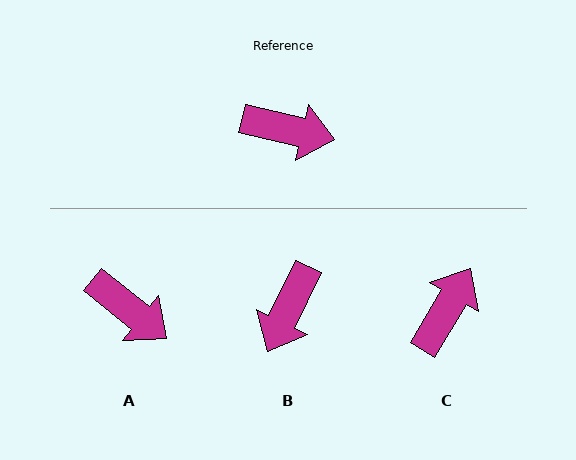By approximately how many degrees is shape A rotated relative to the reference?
Approximately 26 degrees clockwise.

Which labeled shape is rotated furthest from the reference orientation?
B, about 103 degrees away.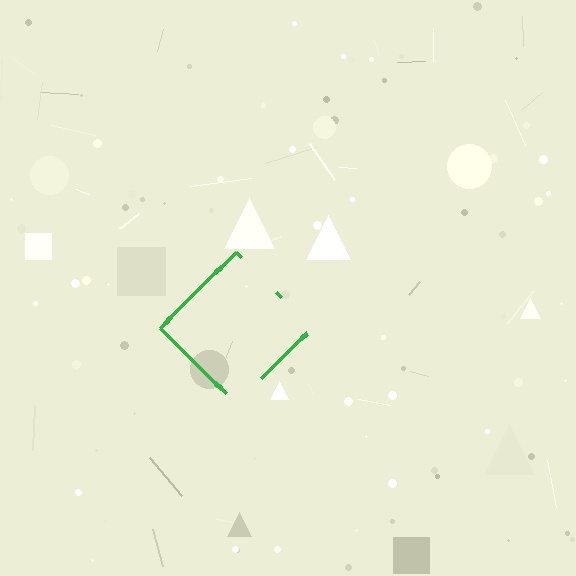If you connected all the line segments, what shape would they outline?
They would outline a diamond.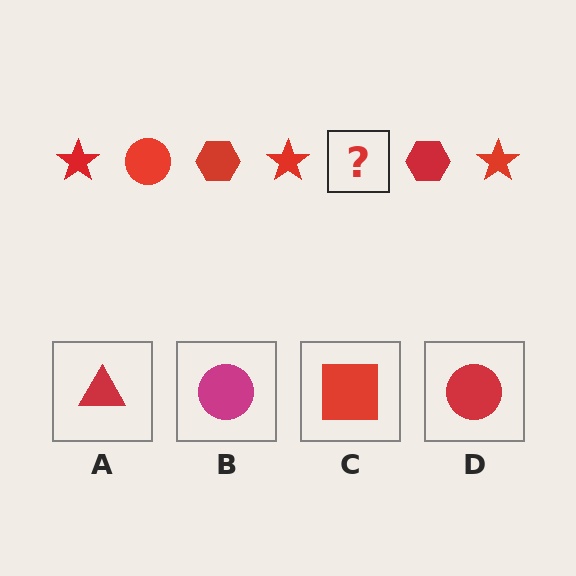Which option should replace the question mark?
Option D.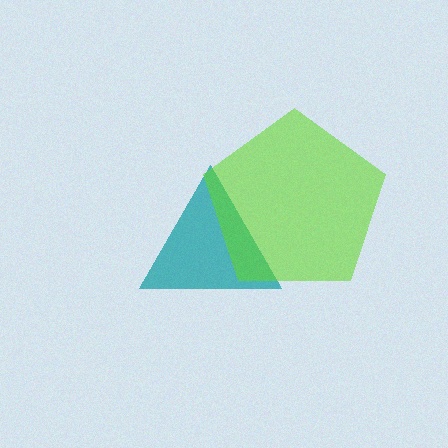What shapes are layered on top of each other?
The layered shapes are: a teal triangle, a lime pentagon.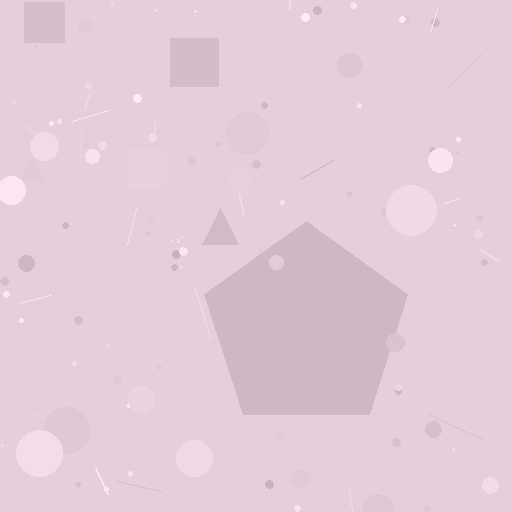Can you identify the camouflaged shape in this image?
The camouflaged shape is a pentagon.